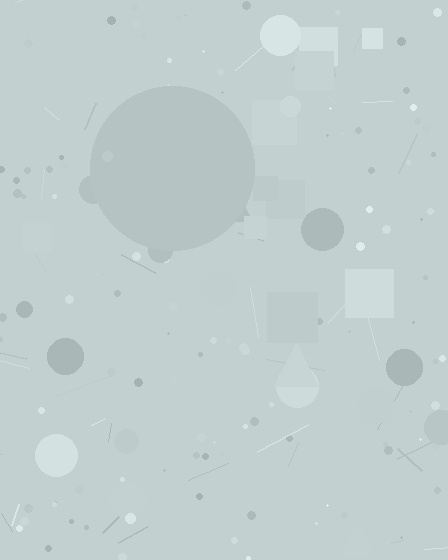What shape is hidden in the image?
A circle is hidden in the image.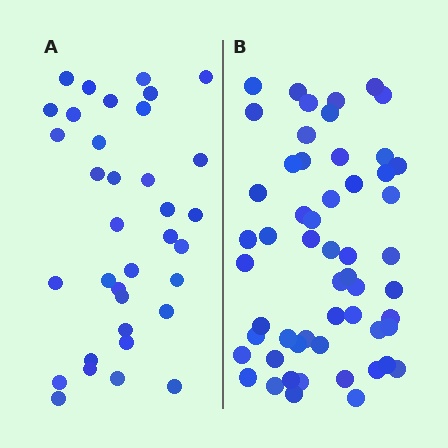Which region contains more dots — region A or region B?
Region B (the right region) has more dots.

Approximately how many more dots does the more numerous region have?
Region B has approximately 20 more dots than region A.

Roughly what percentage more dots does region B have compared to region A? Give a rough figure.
About 55% more.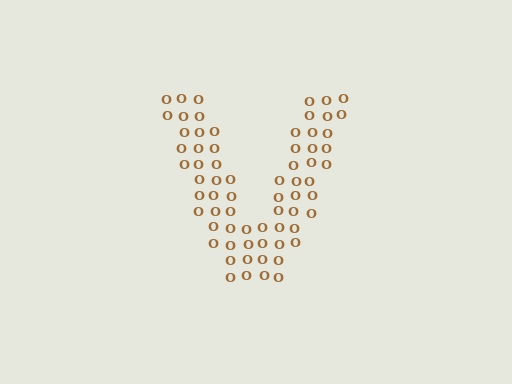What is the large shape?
The large shape is the letter V.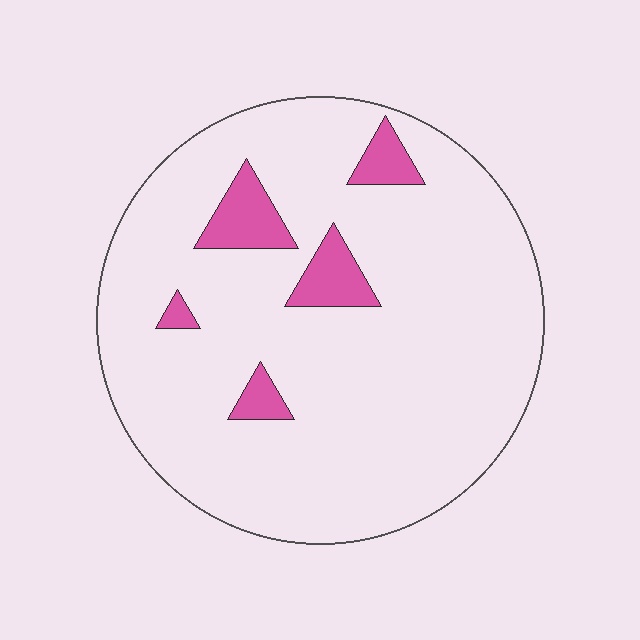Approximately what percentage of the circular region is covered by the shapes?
Approximately 10%.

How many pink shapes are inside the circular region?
5.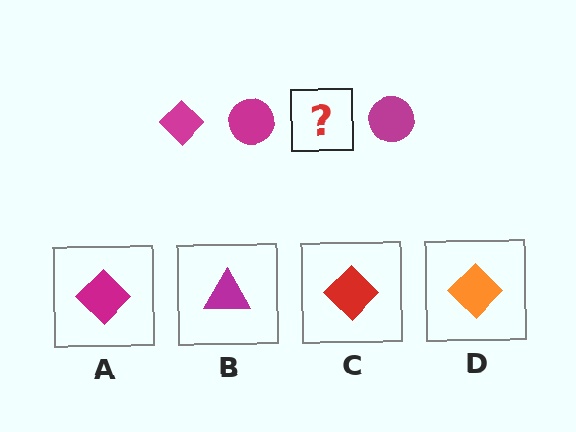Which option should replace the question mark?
Option A.